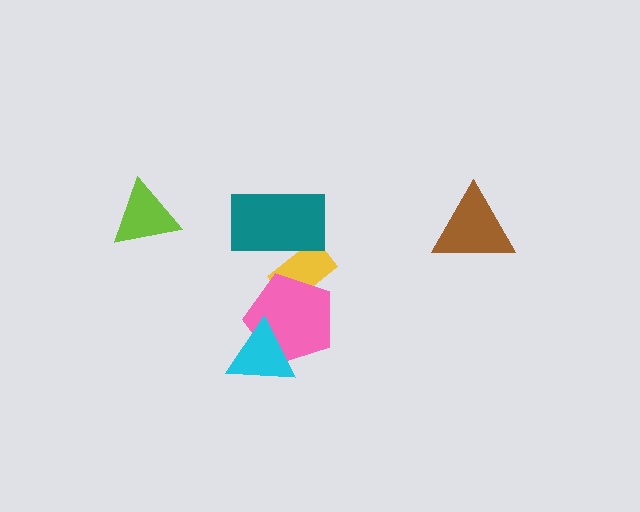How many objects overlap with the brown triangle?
0 objects overlap with the brown triangle.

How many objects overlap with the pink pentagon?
2 objects overlap with the pink pentagon.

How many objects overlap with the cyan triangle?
1 object overlaps with the cyan triangle.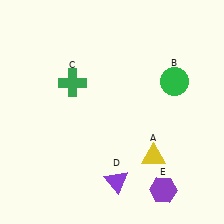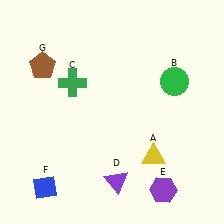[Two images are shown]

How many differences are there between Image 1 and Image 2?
There are 2 differences between the two images.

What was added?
A blue diamond (F), a brown pentagon (G) were added in Image 2.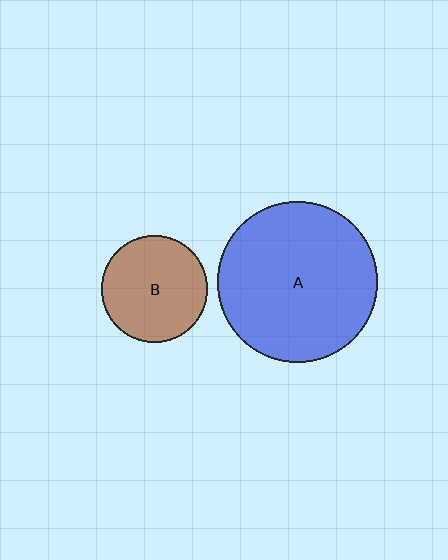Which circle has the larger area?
Circle A (blue).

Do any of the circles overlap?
No, none of the circles overlap.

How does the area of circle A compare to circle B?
Approximately 2.2 times.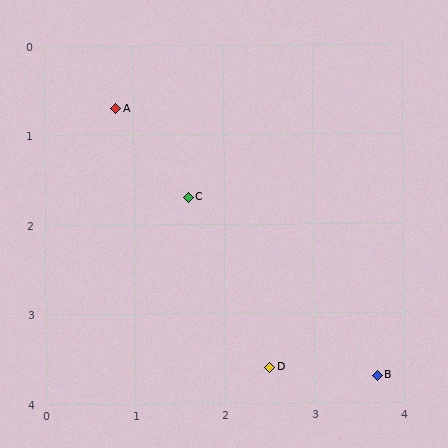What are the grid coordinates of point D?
Point D is at approximately (2.5, 3.6).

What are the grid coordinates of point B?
Point B is at approximately (3.7, 3.7).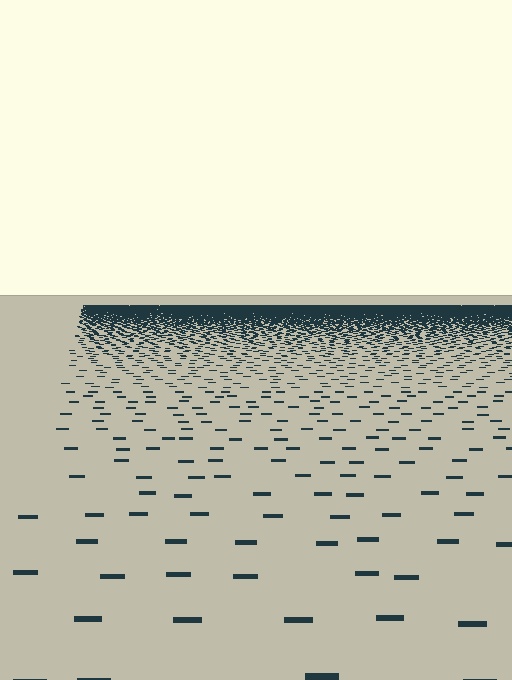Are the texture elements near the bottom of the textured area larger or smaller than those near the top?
Larger. Near the bottom, elements are closer to the viewer and appear at a bigger on-screen size.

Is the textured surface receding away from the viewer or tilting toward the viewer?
The surface is receding away from the viewer. Texture elements get smaller and denser toward the top.